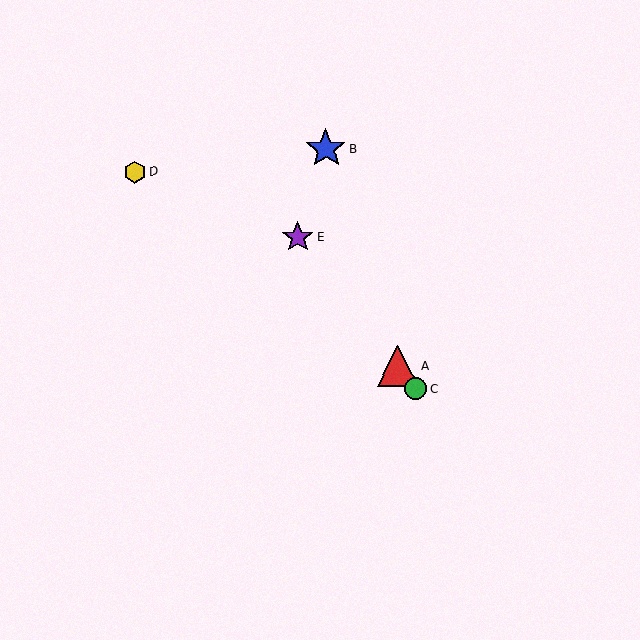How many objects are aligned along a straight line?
3 objects (A, C, E) are aligned along a straight line.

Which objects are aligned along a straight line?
Objects A, C, E are aligned along a straight line.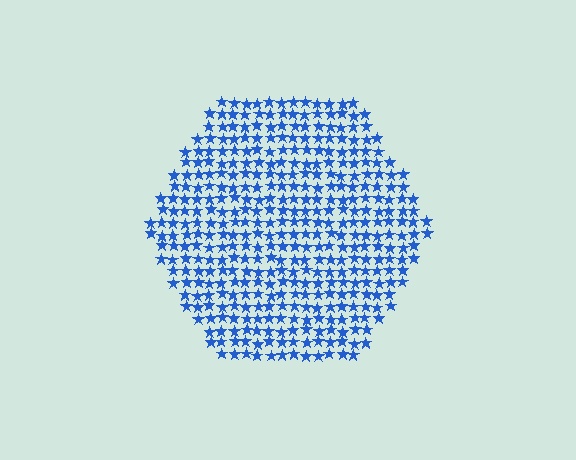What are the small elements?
The small elements are stars.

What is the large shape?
The large shape is a hexagon.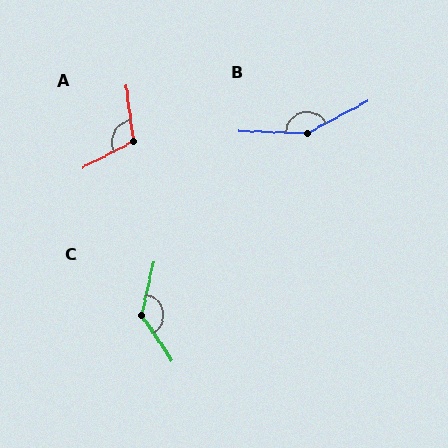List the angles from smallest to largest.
A (110°), C (133°), B (150°).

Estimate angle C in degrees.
Approximately 133 degrees.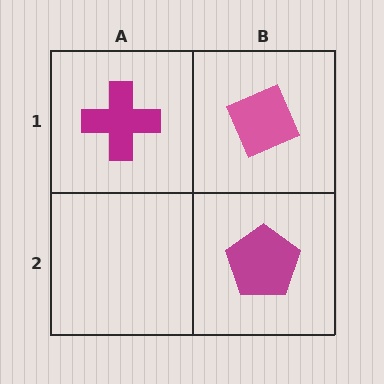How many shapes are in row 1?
2 shapes.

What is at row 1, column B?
A pink diamond.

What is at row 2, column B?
A magenta pentagon.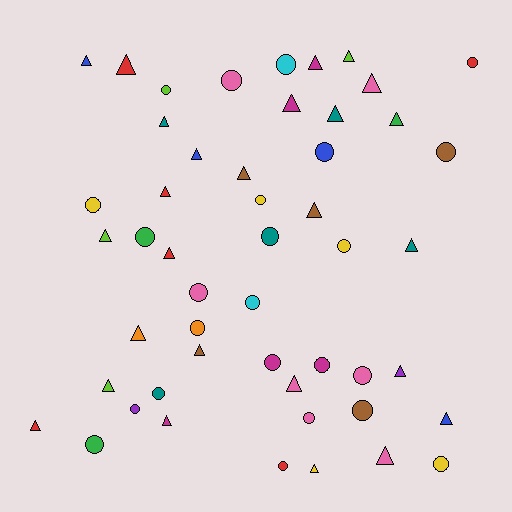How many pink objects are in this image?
There are 7 pink objects.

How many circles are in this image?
There are 24 circles.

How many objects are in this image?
There are 50 objects.